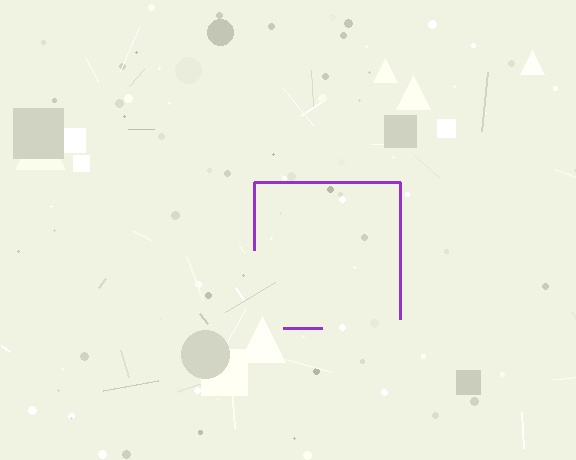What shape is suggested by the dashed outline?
The dashed outline suggests a square.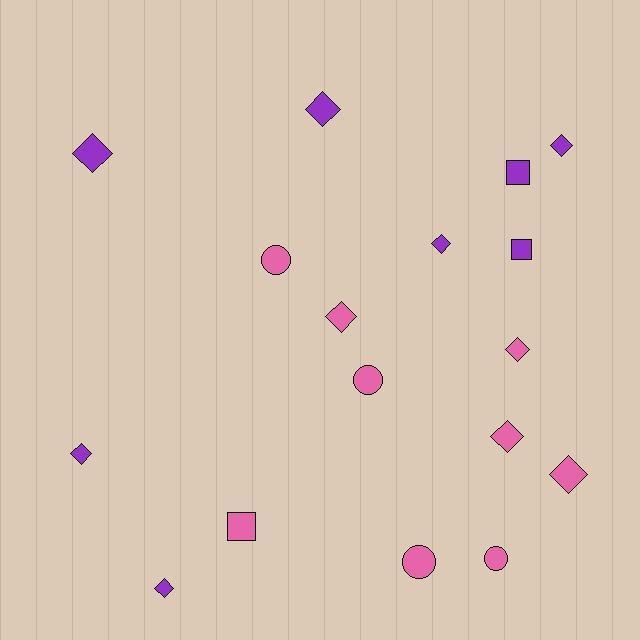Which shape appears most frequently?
Diamond, with 10 objects.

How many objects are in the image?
There are 17 objects.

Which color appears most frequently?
Pink, with 9 objects.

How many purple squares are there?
There are 2 purple squares.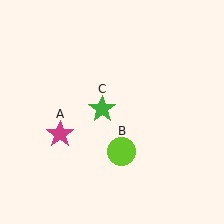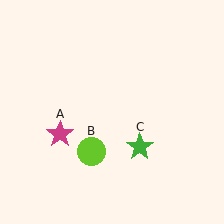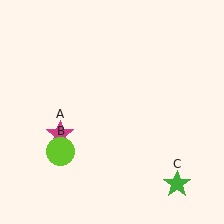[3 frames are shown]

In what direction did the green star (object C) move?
The green star (object C) moved down and to the right.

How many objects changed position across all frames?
2 objects changed position: lime circle (object B), green star (object C).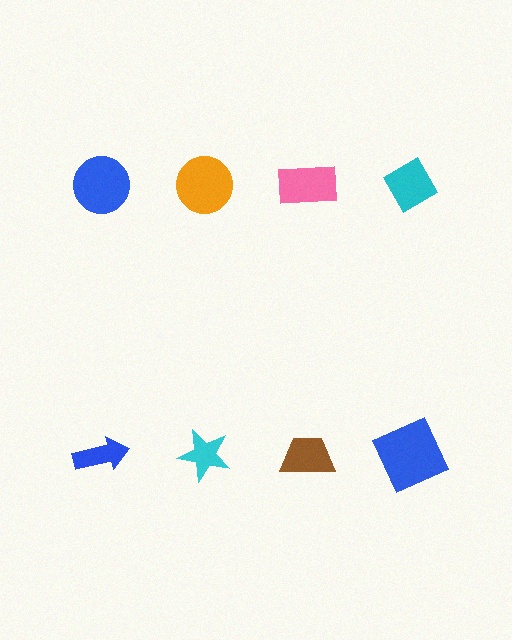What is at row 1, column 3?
A pink rectangle.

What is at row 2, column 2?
A cyan star.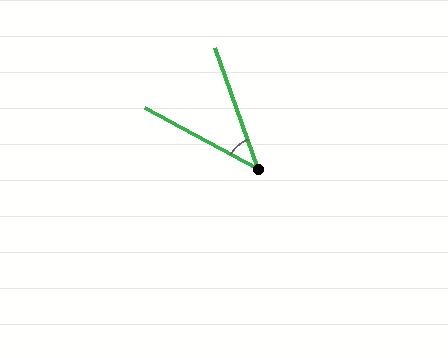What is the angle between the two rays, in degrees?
Approximately 42 degrees.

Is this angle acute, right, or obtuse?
It is acute.